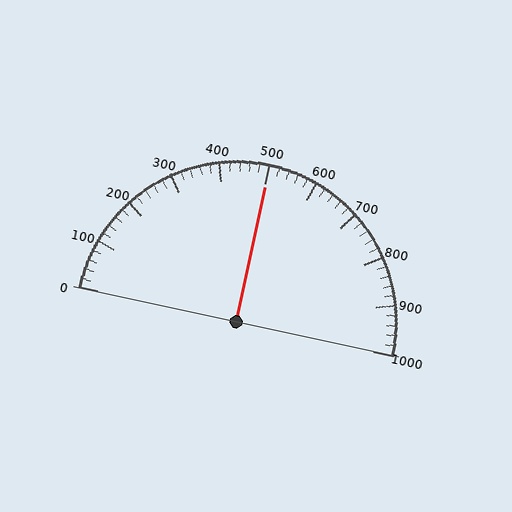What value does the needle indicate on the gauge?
The needle indicates approximately 500.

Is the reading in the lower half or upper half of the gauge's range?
The reading is in the upper half of the range (0 to 1000).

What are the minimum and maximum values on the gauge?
The gauge ranges from 0 to 1000.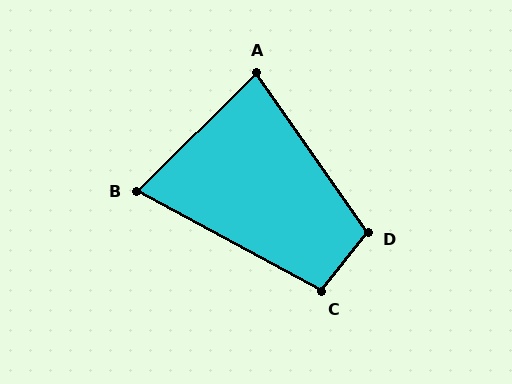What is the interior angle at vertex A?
Approximately 80 degrees (acute).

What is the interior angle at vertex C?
Approximately 100 degrees (obtuse).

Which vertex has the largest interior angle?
D, at approximately 107 degrees.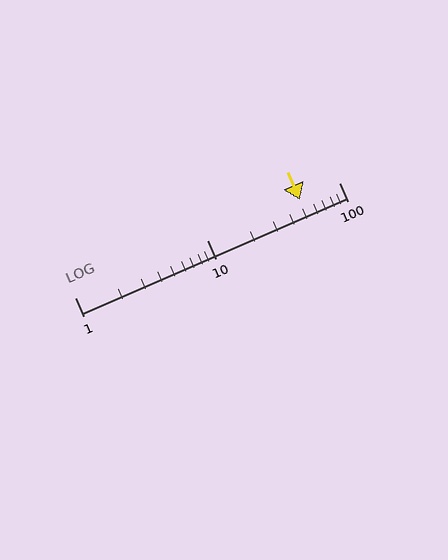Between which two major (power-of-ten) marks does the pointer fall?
The pointer is between 10 and 100.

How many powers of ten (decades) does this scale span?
The scale spans 2 decades, from 1 to 100.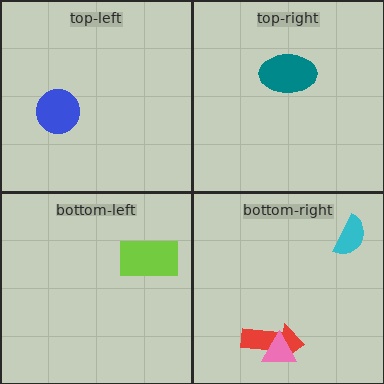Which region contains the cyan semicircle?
The bottom-right region.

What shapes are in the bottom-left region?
The lime rectangle.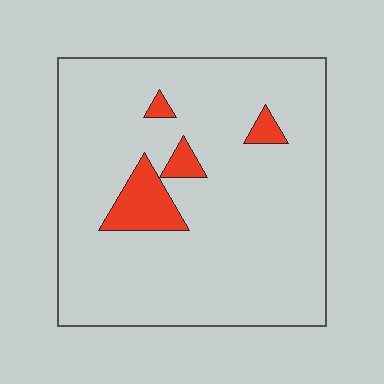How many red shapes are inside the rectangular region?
4.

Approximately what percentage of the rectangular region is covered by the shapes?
Approximately 10%.